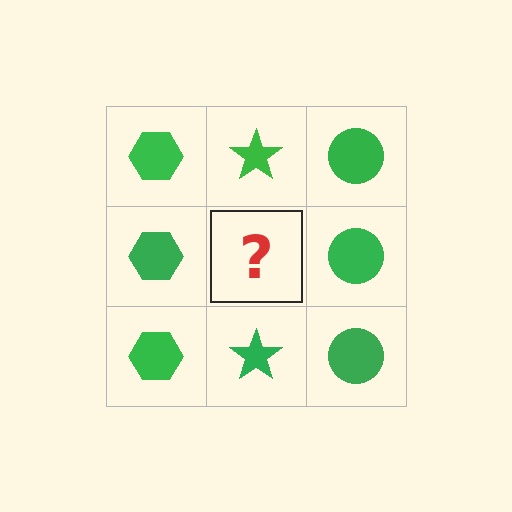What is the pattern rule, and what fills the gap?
The rule is that each column has a consistent shape. The gap should be filled with a green star.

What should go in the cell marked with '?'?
The missing cell should contain a green star.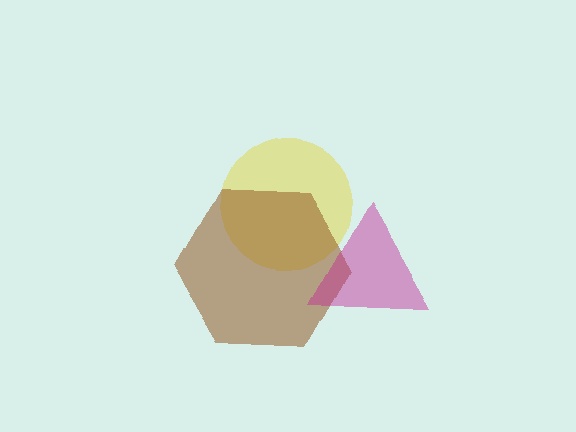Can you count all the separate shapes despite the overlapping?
Yes, there are 3 separate shapes.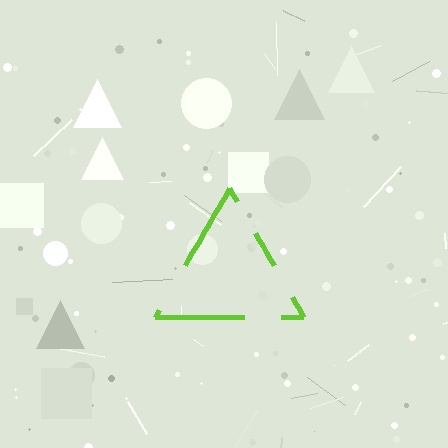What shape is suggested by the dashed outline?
The dashed outline suggests a triangle.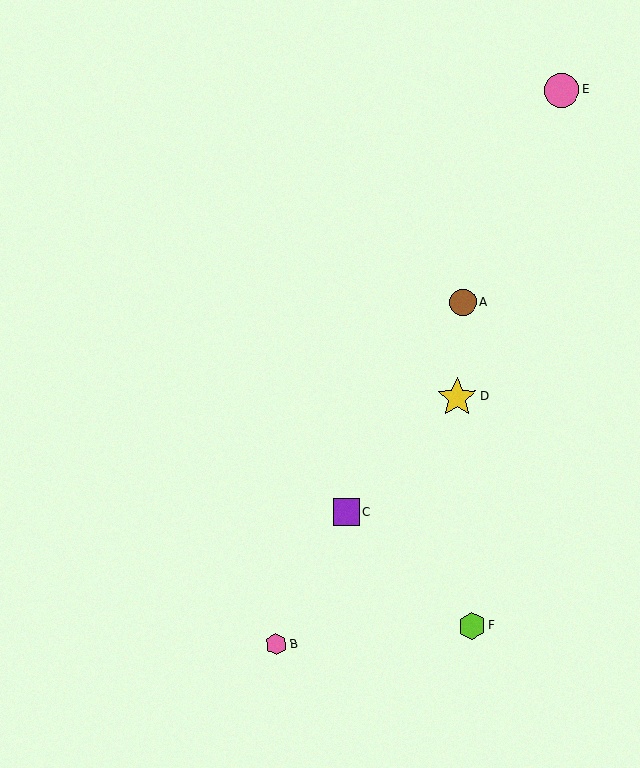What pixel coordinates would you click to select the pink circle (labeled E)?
Click at (562, 90) to select the pink circle E.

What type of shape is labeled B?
Shape B is a pink hexagon.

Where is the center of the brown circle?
The center of the brown circle is at (463, 302).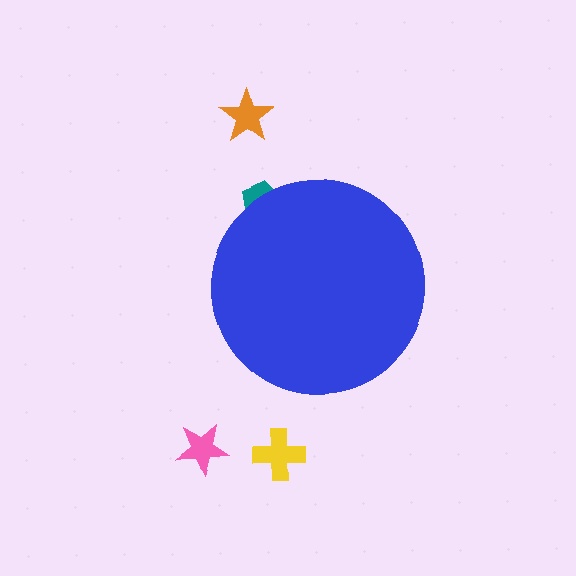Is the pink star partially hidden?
No, the pink star is fully visible.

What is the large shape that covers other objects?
A blue circle.